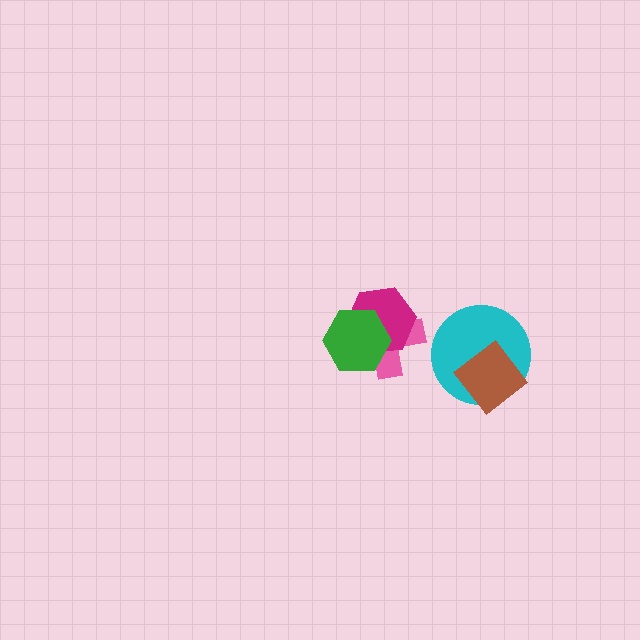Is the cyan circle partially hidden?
Yes, it is partially covered by another shape.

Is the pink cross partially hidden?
Yes, it is partially covered by another shape.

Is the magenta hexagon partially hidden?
Yes, it is partially covered by another shape.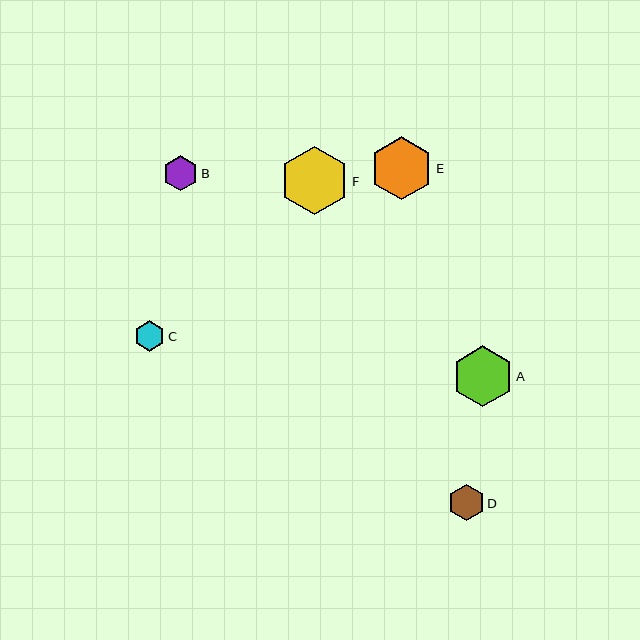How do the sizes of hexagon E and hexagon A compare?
Hexagon E and hexagon A are approximately the same size.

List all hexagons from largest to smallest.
From largest to smallest: F, E, A, D, B, C.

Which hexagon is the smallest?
Hexagon C is the smallest with a size of approximately 31 pixels.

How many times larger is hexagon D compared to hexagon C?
Hexagon D is approximately 1.2 times the size of hexagon C.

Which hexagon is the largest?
Hexagon F is the largest with a size of approximately 69 pixels.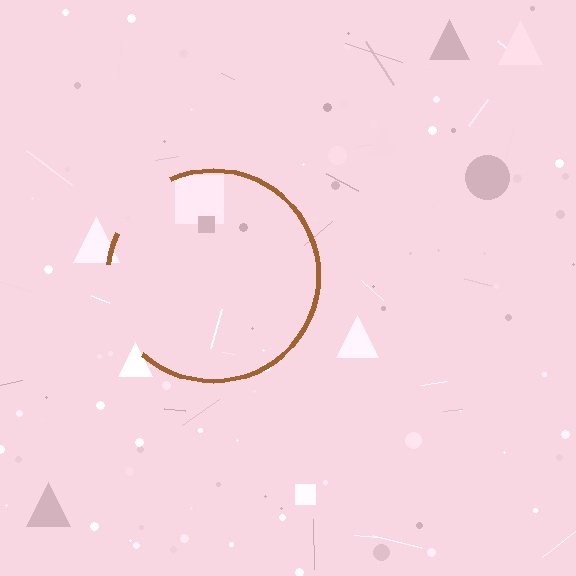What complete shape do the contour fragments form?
The contour fragments form a circle.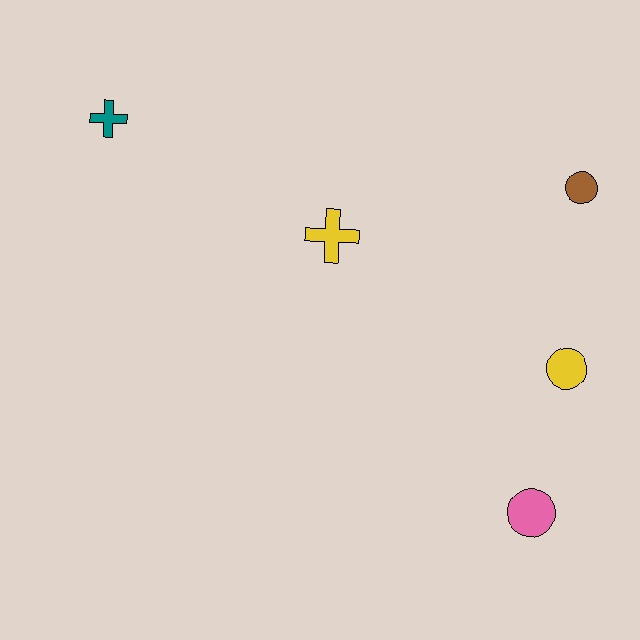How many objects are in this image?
There are 5 objects.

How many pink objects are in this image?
There is 1 pink object.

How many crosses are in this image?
There are 2 crosses.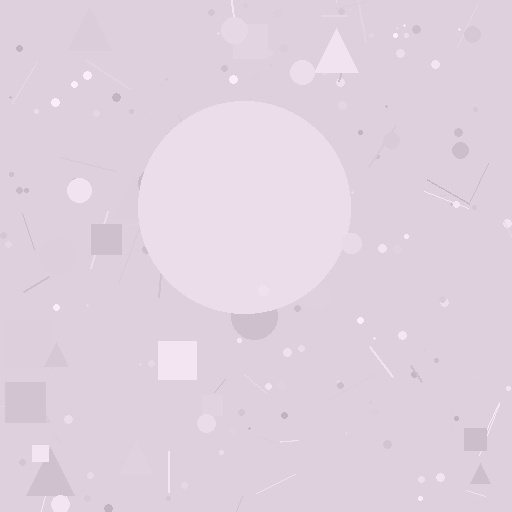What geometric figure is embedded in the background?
A circle is embedded in the background.